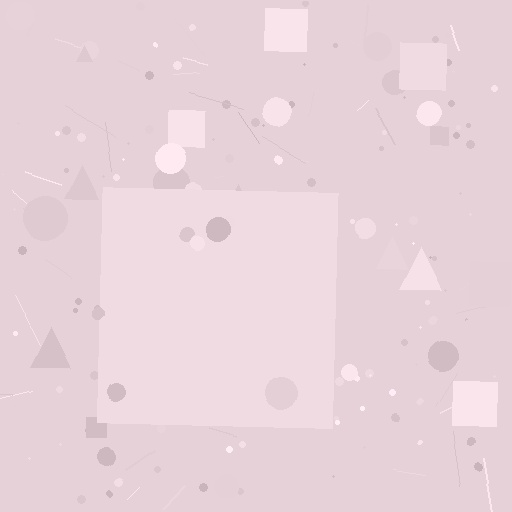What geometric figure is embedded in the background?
A square is embedded in the background.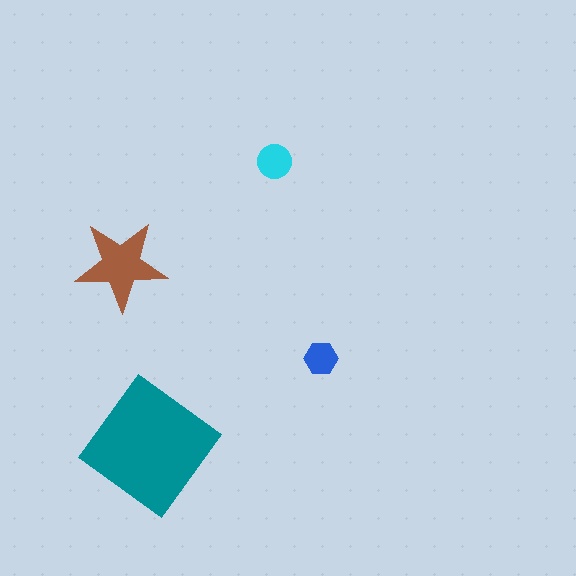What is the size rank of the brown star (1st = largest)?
2nd.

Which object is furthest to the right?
The blue hexagon is rightmost.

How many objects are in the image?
There are 4 objects in the image.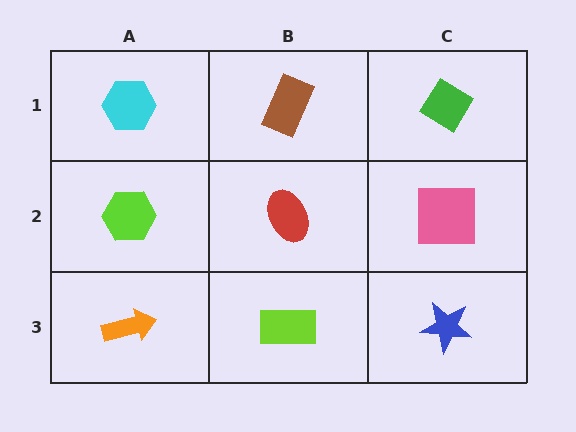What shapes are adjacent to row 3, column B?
A red ellipse (row 2, column B), an orange arrow (row 3, column A), a blue star (row 3, column C).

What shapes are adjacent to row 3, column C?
A pink square (row 2, column C), a lime rectangle (row 3, column B).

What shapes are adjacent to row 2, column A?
A cyan hexagon (row 1, column A), an orange arrow (row 3, column A), a red ellipse (row 2, column B).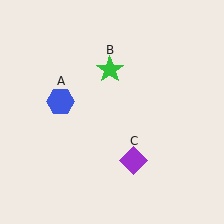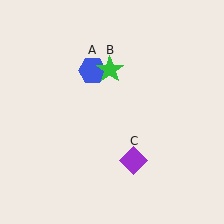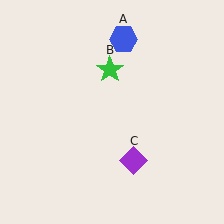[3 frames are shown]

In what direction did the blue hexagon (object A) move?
The blue hexagon (object A) moved up and to the right.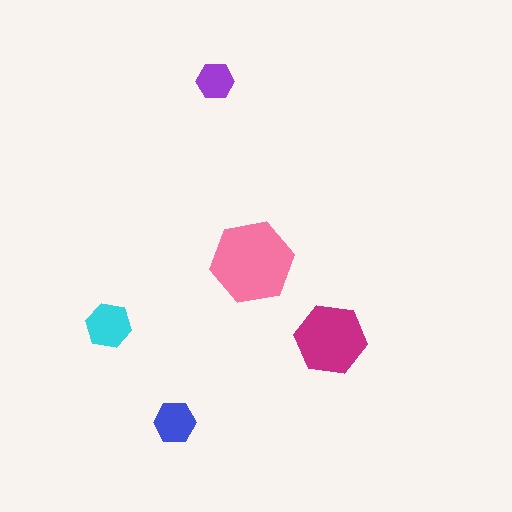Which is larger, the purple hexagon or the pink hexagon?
The pink one.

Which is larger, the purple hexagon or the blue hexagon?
The blue one.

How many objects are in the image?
There are 5 objects in the image.